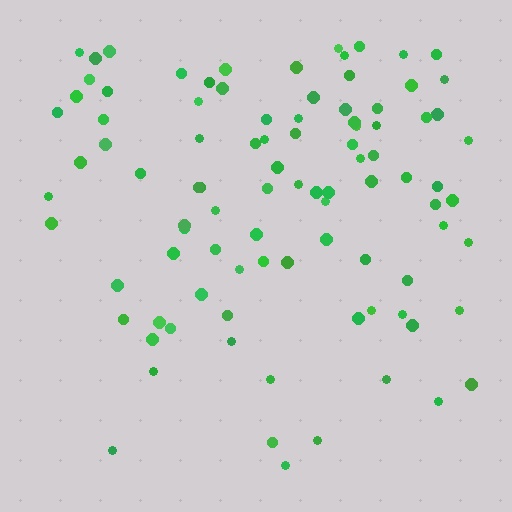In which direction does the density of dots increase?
From bottom to top, with the top side densest.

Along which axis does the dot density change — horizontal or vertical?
Vertical.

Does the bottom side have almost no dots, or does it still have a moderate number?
Still a moderate number, just noticeably fewer than the top.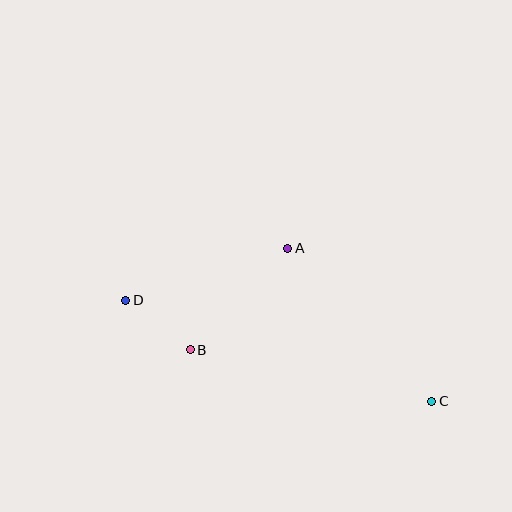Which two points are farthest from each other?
Points C and D are farthest from each other.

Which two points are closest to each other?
Points B and D are closest to each other.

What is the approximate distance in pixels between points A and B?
The distance between A and B is approximately 141 pixels.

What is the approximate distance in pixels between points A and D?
The distance between A and D is approximately 170 pixels.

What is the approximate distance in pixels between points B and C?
The distance between B and C is approximately 247 pixels.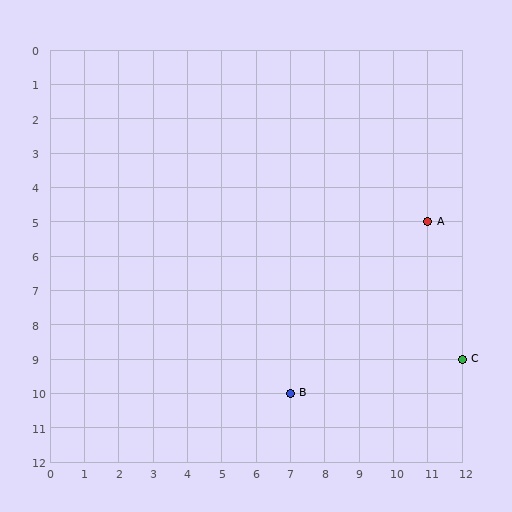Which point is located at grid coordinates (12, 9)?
Point C is at (12, 9).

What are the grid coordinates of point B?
Point B is at grid coordinates (7, 10).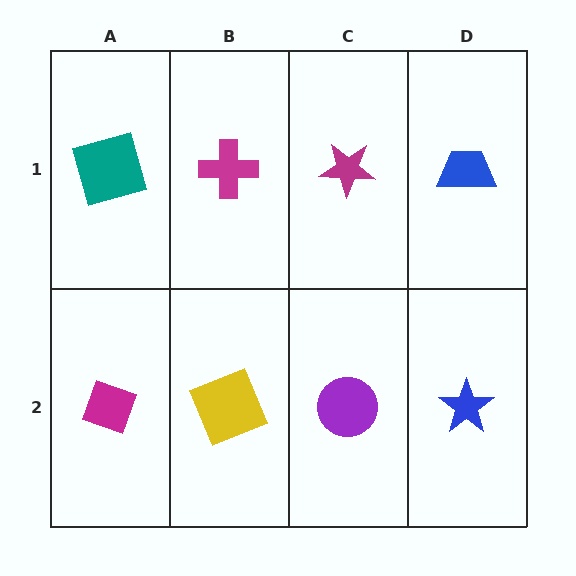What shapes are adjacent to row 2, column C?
A magenta star (row 1, column C), a yellow square (row 2, column B), a blue star (row 2, column D).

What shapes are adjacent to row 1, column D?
A blue star (row 2, column D), a magenta star (row 1, column C).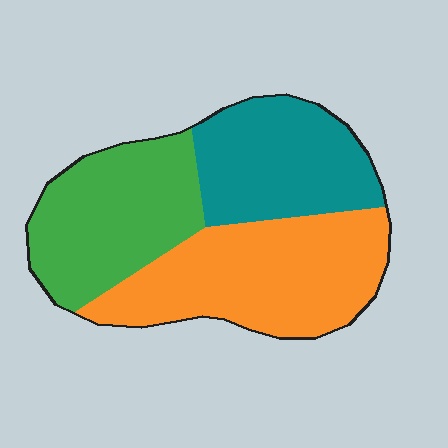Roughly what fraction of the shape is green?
Green covers about 30% of the shape.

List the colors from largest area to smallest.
From largest to smallest: orange, green, teal.